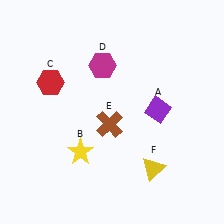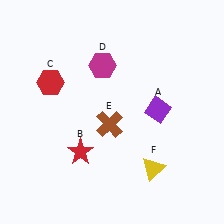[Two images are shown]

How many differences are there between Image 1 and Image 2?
There is 1 difference between the two images.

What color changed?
The star (B) changed from yellow in Image 1 to red in Image 2.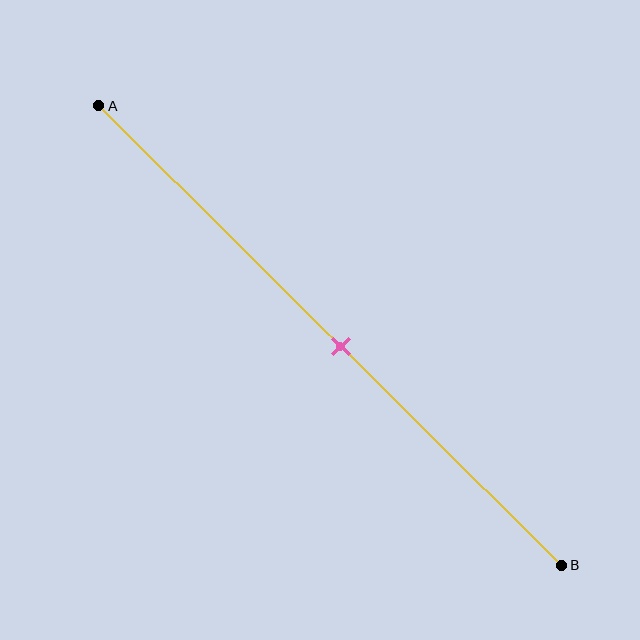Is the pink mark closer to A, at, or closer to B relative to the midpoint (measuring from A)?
The pink mark is approximately at the midpoint of segment AB.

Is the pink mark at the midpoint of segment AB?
Yes, the mark is approximately at the midpoint.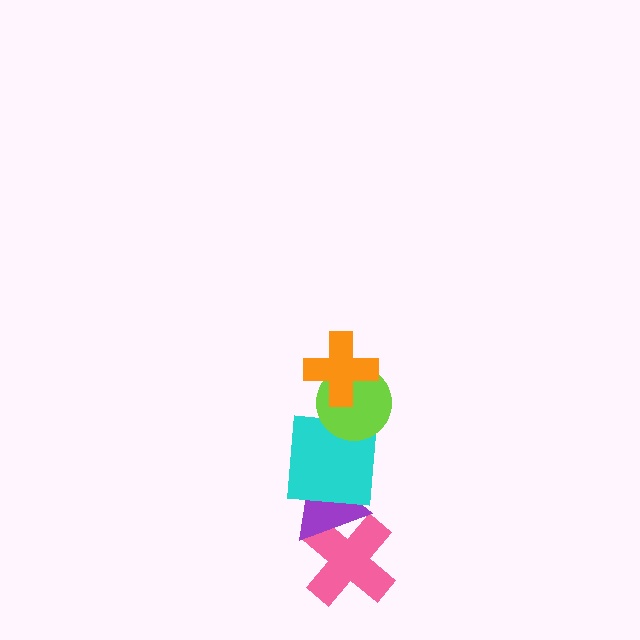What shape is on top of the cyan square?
The lime circle is on top of the cyan square.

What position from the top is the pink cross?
The pink cross is 5th from the top.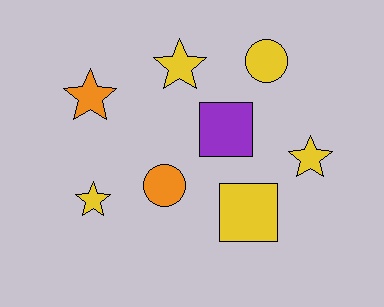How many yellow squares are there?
There is 1 yellow square.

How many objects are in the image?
There are 8 objects.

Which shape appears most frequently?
Star, with 4 objects.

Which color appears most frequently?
Yellow, with 5 objects.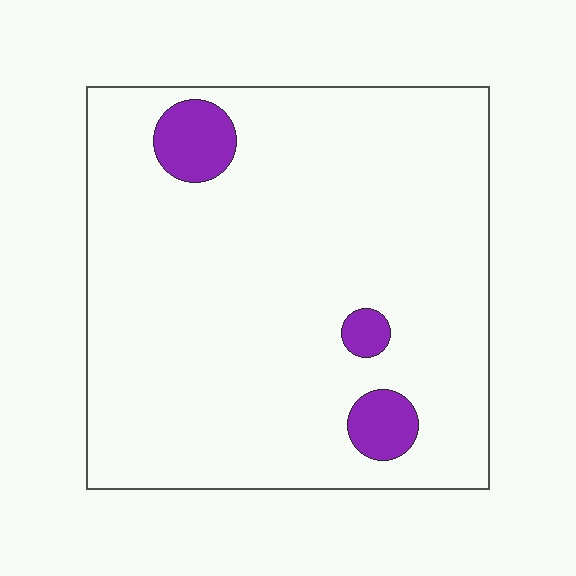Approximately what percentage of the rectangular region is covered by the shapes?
Approximately 5%.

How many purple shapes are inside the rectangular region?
3.